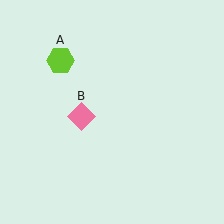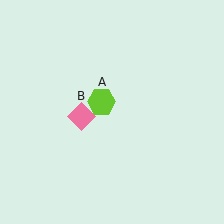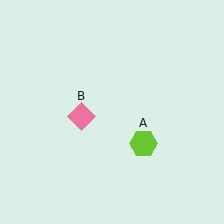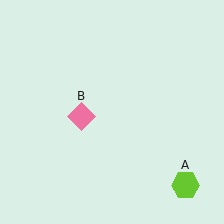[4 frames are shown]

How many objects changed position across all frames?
1 object changed position: lime hexagon (object A).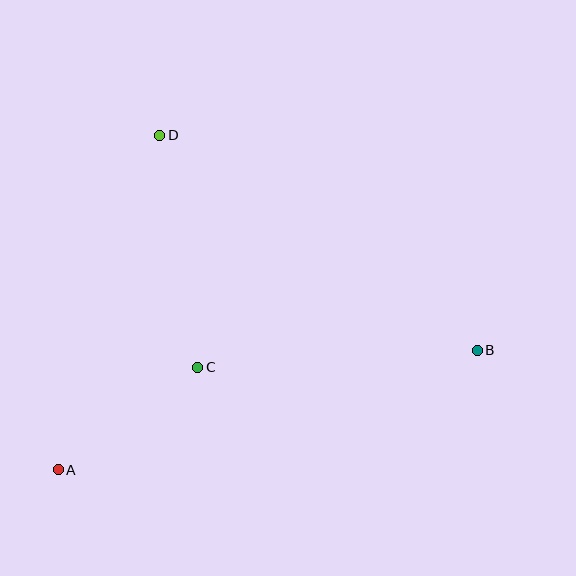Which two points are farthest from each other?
Points A and B are farthest from each other.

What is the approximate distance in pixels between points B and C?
The distance between B and C is approximately 280 pixels.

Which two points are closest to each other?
Points A and C are closest to each other.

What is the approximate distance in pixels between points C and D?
The distance between C and D is approximately 235 pixels.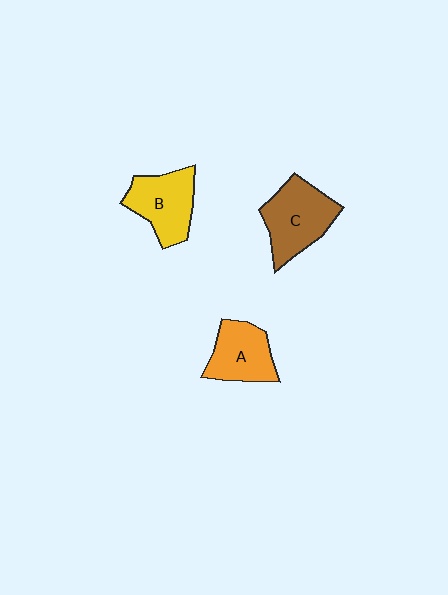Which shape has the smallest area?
Shape A (orange).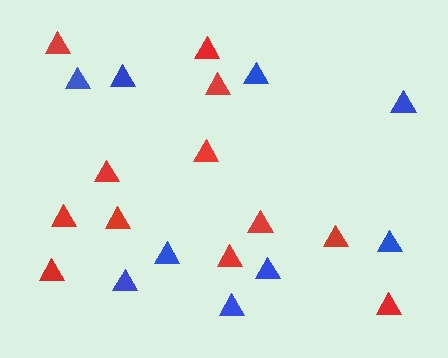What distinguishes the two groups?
There are 2 groups: one group of blue triangles (9) and one group of red triangles (12).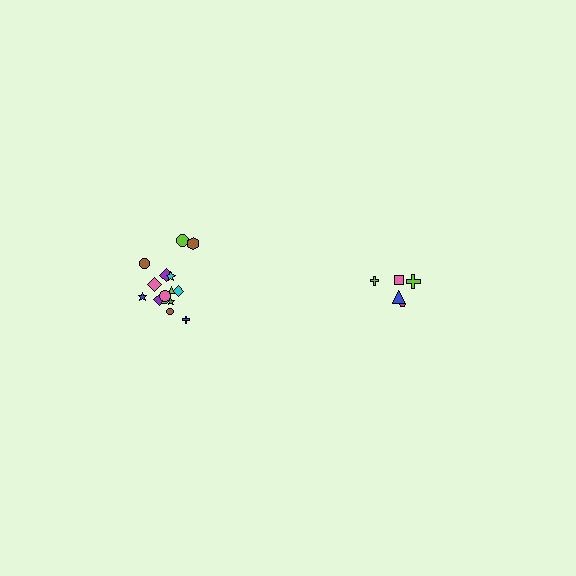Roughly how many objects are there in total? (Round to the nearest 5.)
Roughly 20 objects in total.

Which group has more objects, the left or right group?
The left group.